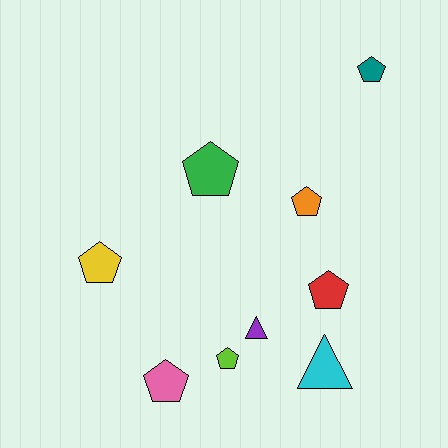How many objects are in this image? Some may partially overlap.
There are 9 objects.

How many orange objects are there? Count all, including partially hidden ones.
There is 1 orange object.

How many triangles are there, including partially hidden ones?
There are 2 triangles.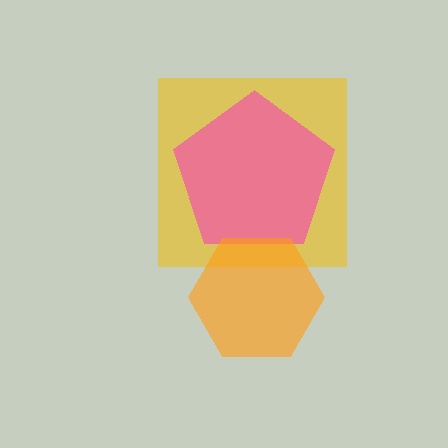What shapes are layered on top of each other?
The layered shapes are: a yellow square, a pink pentagon, an orange hexagon.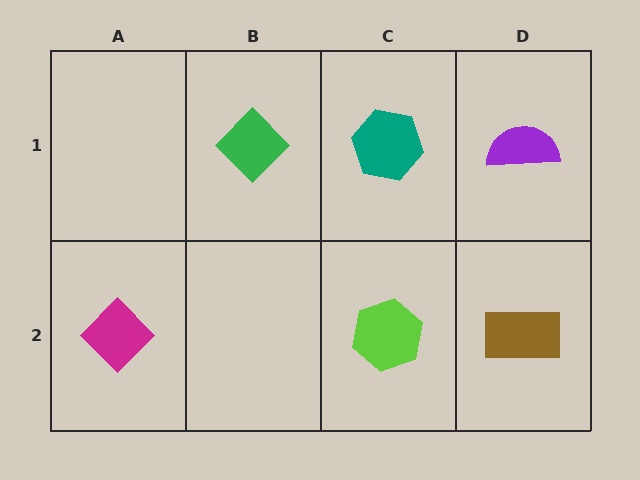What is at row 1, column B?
A green diamond.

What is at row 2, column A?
A magenta diamond.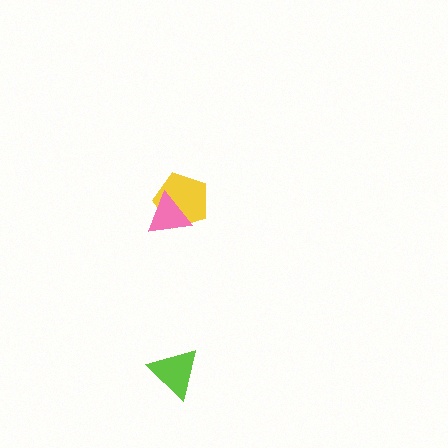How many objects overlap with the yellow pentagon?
1 object overlaps with the yellow pentagon.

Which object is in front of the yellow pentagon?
The pink triangle is in front of the yellow pentagon.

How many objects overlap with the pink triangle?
1 object overlaps with the pink triangle.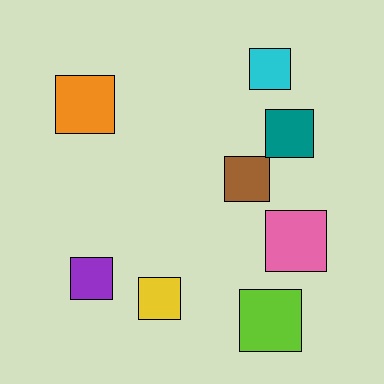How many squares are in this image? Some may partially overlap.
There are 8 squares.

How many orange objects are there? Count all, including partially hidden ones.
There is 1 orange object.